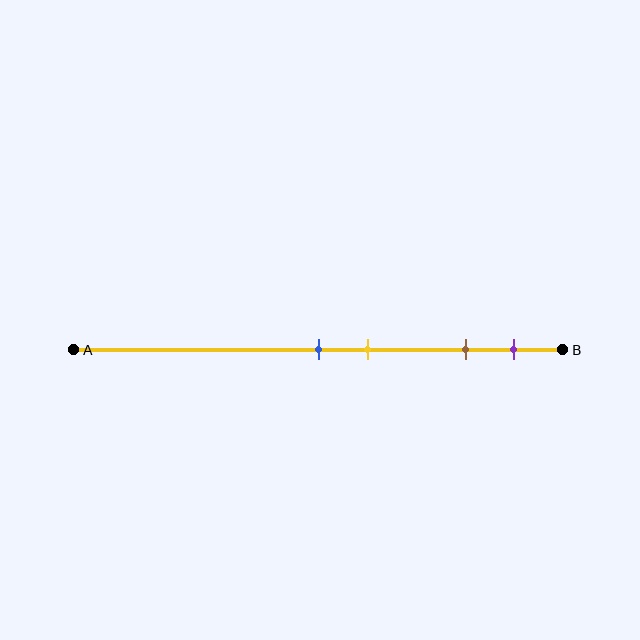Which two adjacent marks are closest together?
The blue and yellow marks are the closest adjacent pair.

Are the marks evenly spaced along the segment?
No, the marks are not evenly spaced.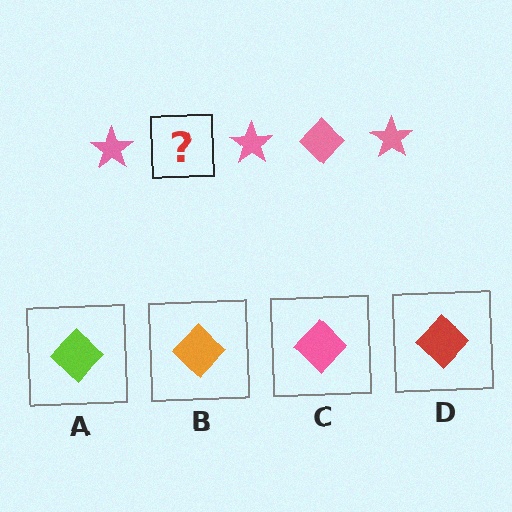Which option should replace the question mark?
Option C.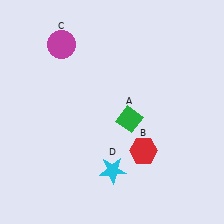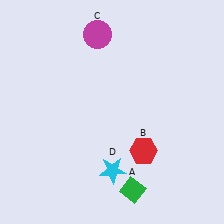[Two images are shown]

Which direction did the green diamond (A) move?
The green diamond (A) moved down.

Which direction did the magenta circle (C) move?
The magenta circle (C) moved right.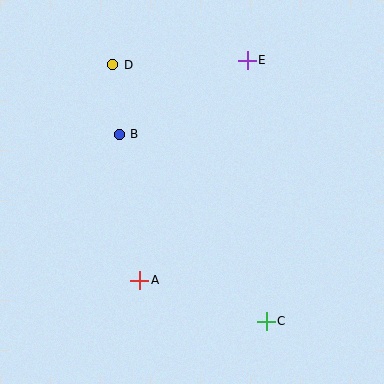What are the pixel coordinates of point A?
Point A is at (140, 280).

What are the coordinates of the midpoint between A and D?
The midpoint between A and D is at (126, 172).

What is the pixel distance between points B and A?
The distance between B and A is 147 pixels.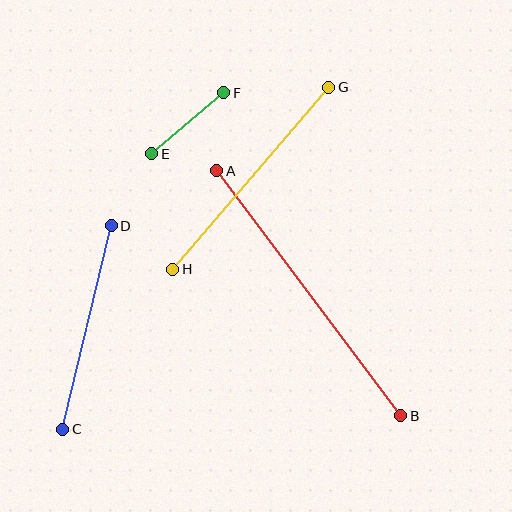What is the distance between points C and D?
The distance is approximately 209 pixels.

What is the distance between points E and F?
The distance is approximately 94 pixels.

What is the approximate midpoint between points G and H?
The midpoint is at approximately (251, 178) pixels.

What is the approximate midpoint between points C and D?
The midpoint is at approximately (87, 328) pixels.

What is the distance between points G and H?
The distance is approximately 240 pixels.